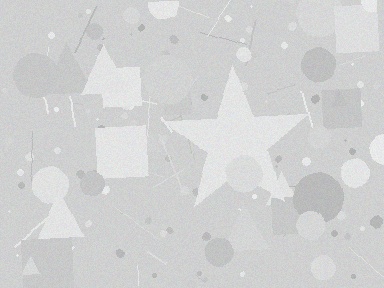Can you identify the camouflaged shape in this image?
The camouflaged shape is a star.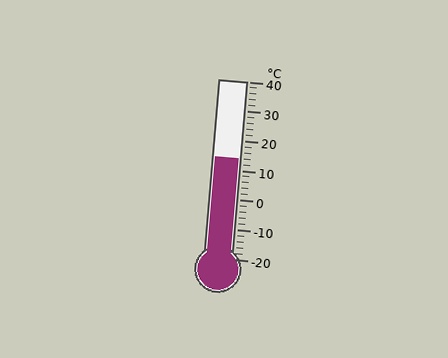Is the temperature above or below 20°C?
The temperature is below 20°C.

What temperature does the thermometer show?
The thermometer shows approximately 14°C.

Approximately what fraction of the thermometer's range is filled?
The thermometer is filled to approximately 55% of its range.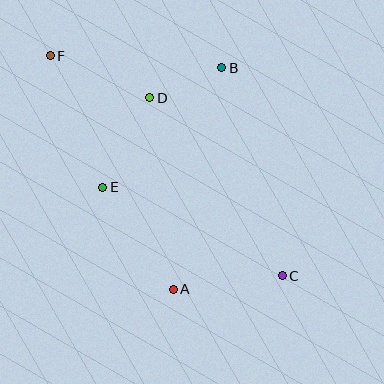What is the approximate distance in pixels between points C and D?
The distance between C and D is approximately 222 pixels.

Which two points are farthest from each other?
Points C and F are farthest from each other.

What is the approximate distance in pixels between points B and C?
The distance between B and C is approximately 217 pixels.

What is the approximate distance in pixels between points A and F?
The distance between A and F is approximately 264 pixels.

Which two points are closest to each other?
Points B and D are closest to each other.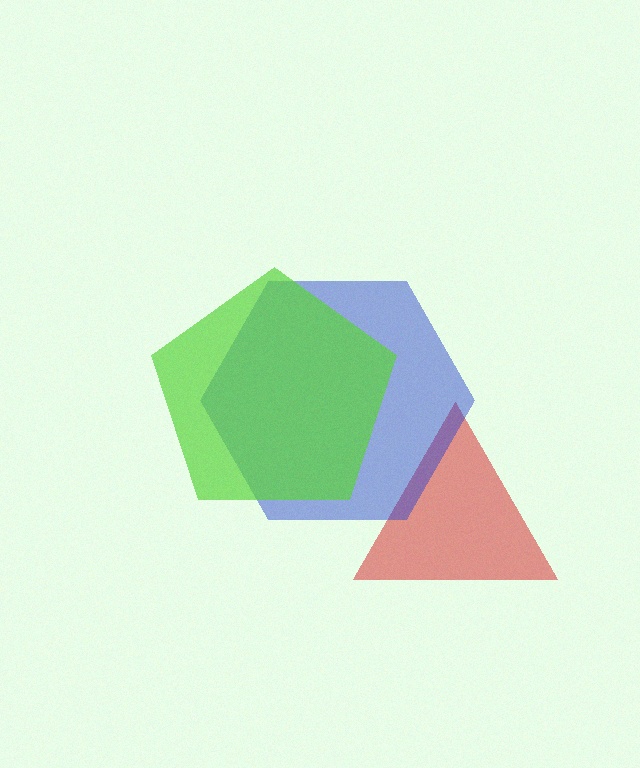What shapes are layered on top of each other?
The layered shapes are: a red triangle, a blue hexagon, a lime pentagon.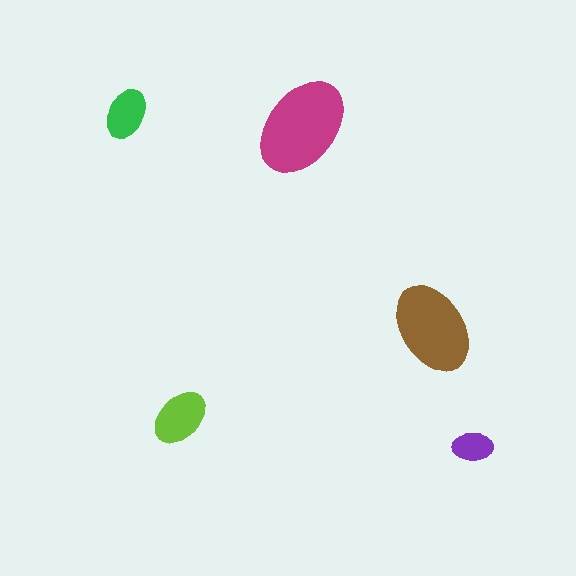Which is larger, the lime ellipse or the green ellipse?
The lime one.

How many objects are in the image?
There are 5 objects in the image.